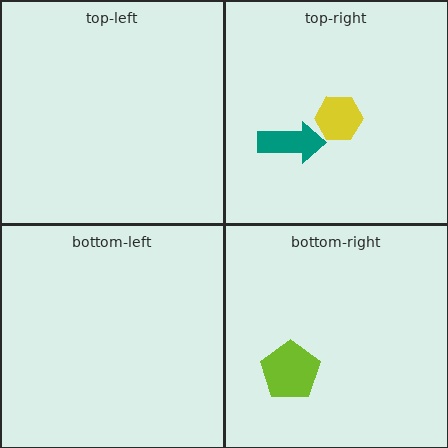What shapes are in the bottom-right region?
The lime pentagon.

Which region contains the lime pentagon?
The bottom-right region.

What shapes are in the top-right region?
The yellow hexagon, the teal arrow.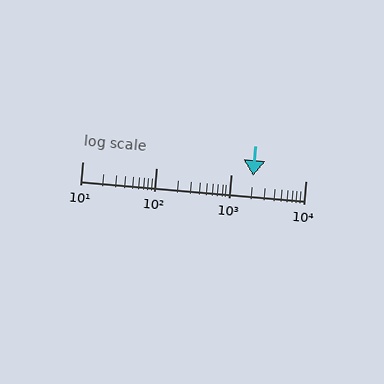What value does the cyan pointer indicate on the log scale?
The pointer indicates approximately 2000.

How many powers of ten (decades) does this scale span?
The scale spans 3 decades, from 10 to 10000.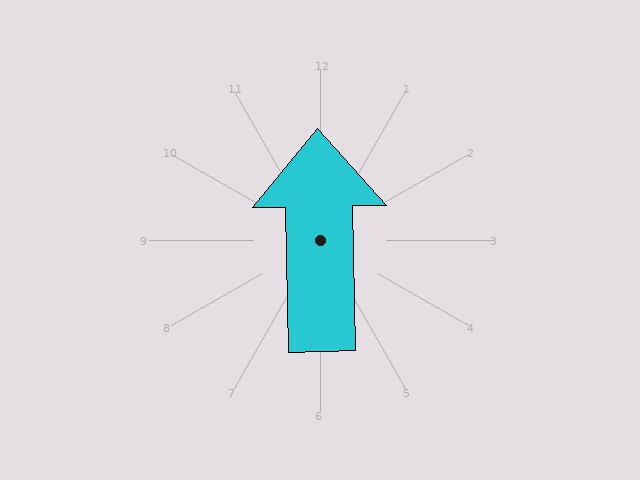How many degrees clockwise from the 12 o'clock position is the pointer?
Approximately 359 degrees.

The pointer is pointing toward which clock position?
Roughly 12 o'clock.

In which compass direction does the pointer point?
North.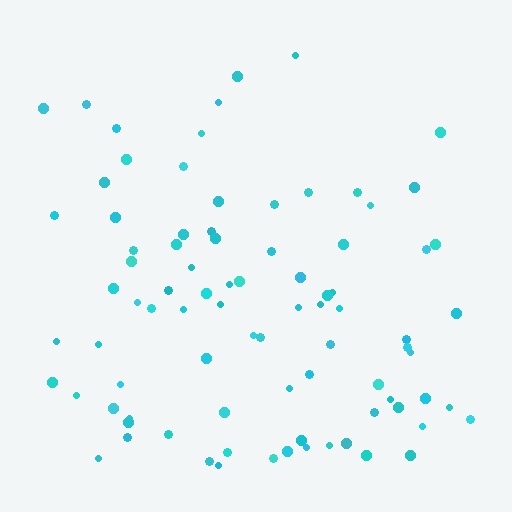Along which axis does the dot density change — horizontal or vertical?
Vertical.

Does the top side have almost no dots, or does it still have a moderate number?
Still a moderate number, just noticeably fewer than the bottom.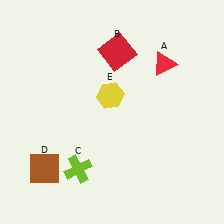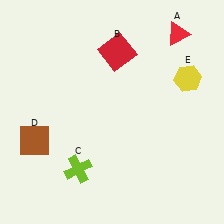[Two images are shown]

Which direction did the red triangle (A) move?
The red triangle (A) moved up.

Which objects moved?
The objects that moved are: the red triangle (A), the brown square (D), the yellow hexagon (E).